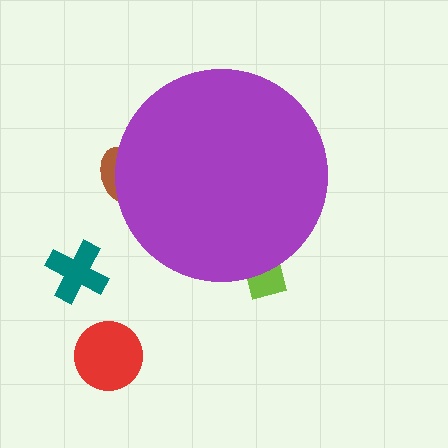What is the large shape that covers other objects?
A purple circle.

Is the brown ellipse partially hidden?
Yes, the brown ellipse is partially hidden behind the purple circle.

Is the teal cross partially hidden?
No, the teal cross is fully visible.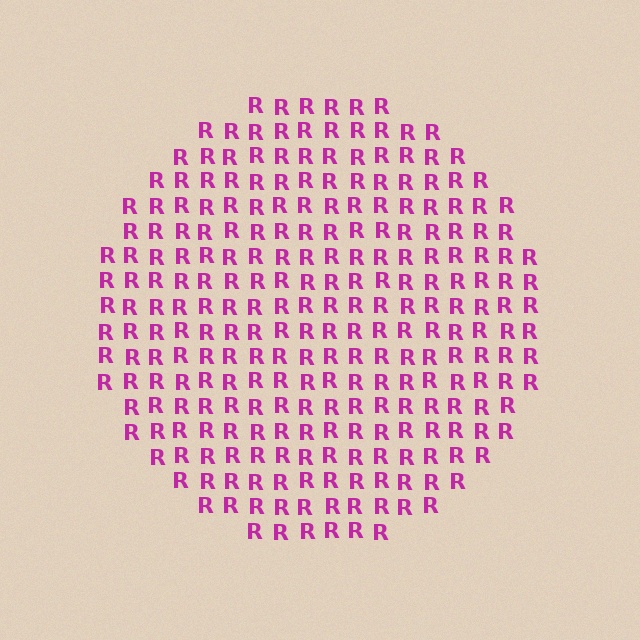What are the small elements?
The small elements are letter R's.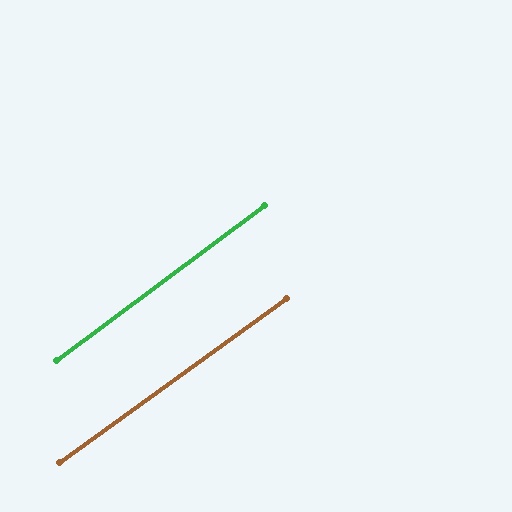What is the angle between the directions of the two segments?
Approximately 1 degree.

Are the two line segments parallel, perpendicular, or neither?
Parallel — their directions differ by only 1.0°.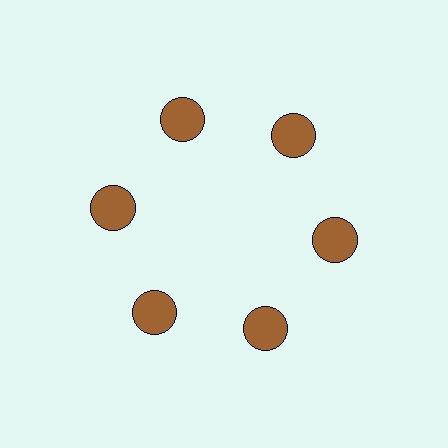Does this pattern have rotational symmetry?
Yes, this pattern has 6-fold rotational symmetry. It looks the same after rotating 60 degrees around the center.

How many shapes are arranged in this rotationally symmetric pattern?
There are 6 shapes, arranged in 6 groups of 1.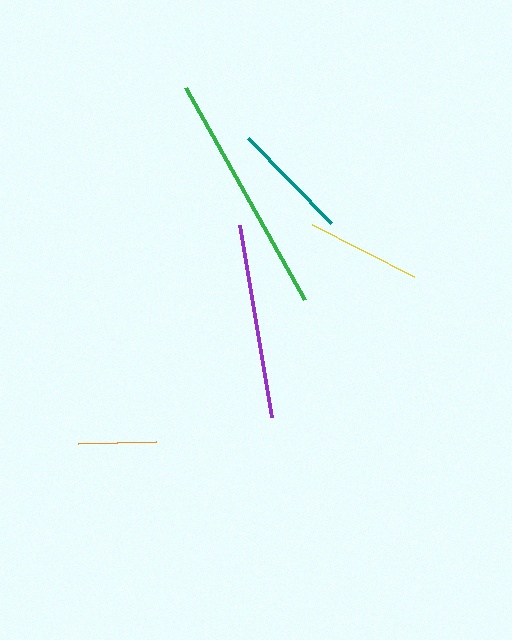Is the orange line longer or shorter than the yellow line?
The yellow line is longer than the orange line.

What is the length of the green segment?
The green segment is approximately 243 pixels long.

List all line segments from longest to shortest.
From longest to shortest: green, purple, teal, yellow, orange.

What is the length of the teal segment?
The teal segment is approximately 118 pixels long.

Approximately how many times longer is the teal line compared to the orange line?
The teal line is approximately 1.5 times the length of the orange line.